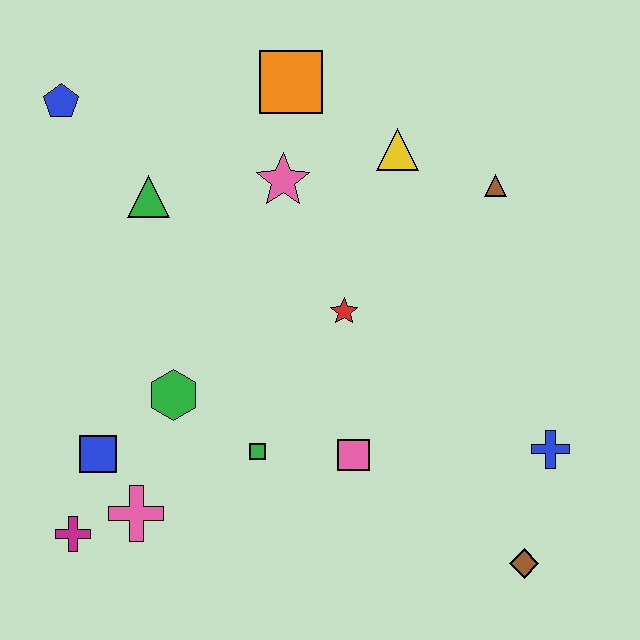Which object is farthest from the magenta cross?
The brown triangle is farthest from the magenta cross.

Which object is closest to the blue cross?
The brown diamond is closest to the blue cross.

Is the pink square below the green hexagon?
Yes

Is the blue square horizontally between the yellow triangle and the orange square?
No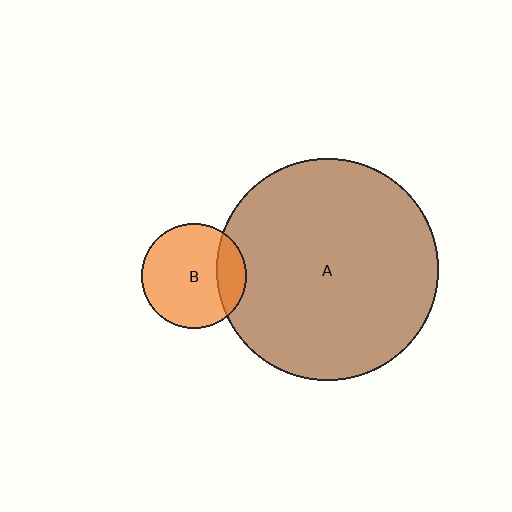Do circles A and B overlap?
Yes.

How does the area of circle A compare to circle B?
Approximately 4.5 times.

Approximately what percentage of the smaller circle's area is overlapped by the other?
Approximately 20%.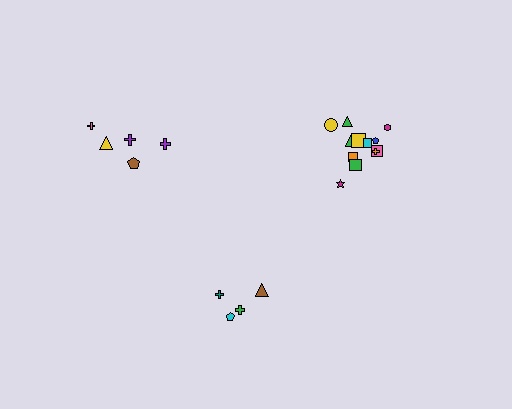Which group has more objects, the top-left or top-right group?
The top-right group.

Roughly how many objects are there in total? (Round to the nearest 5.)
Roughly 20 objects in total.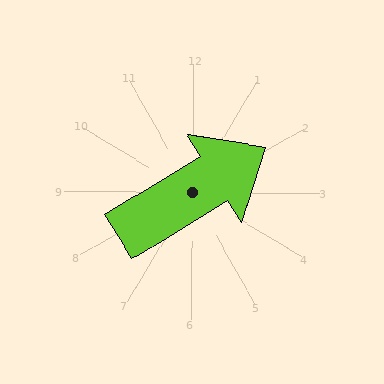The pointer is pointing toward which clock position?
Roughly 2 o'clock.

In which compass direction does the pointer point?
Northeast.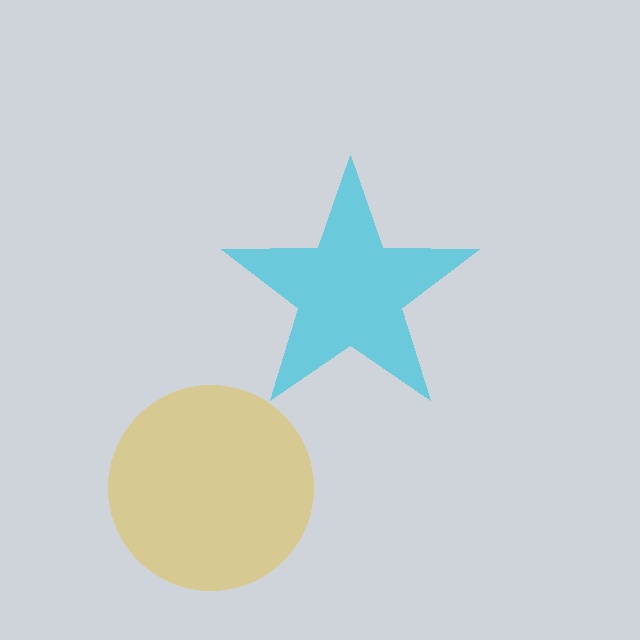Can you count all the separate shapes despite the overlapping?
Yes, there are 2 separate shapes.